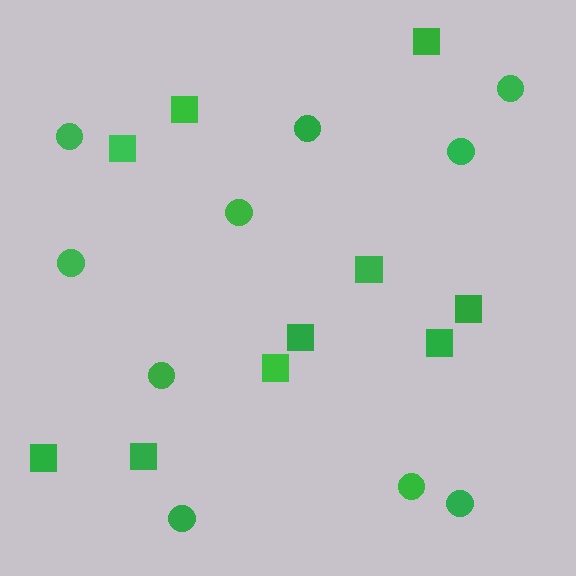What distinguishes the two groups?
There are 2 groups: one group of circles (10) and one group of squares (10).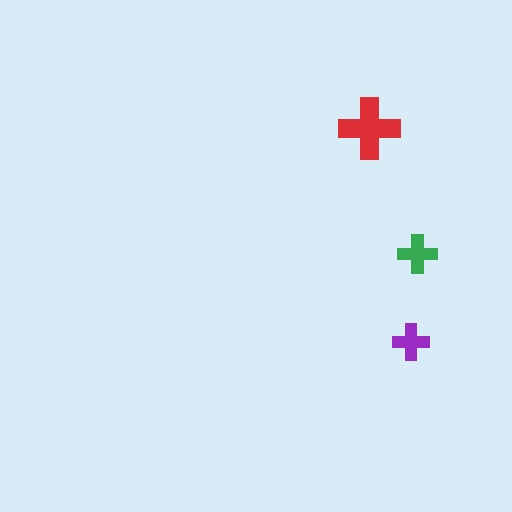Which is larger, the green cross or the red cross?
The red one.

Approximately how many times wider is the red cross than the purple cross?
About 1.5 times wider.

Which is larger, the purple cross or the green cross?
The green one.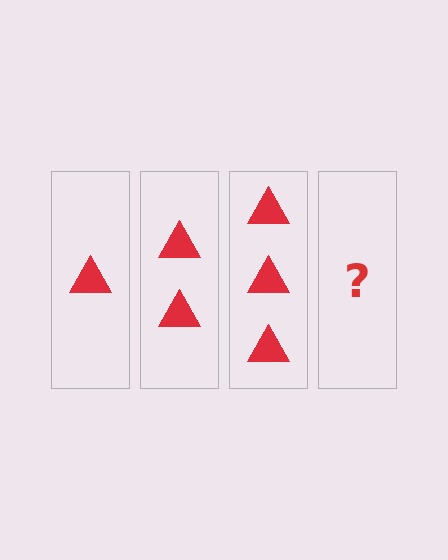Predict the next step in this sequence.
The next step is 4 triangles.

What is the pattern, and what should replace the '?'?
The pattern is that each step adds one more triangle. The '?' should be 4 triangles.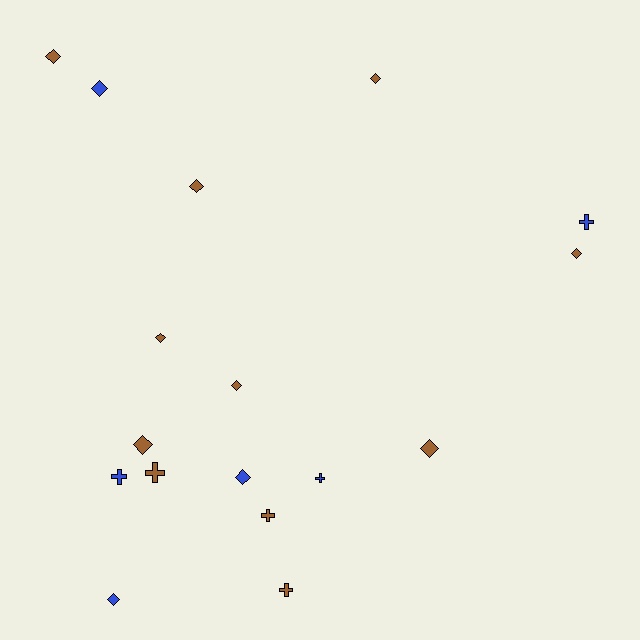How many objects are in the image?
There are 17 objects.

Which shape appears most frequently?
Diamond, with 11 objects.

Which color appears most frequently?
Brown, with 11 objects.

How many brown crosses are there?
There are 3 brown crosses.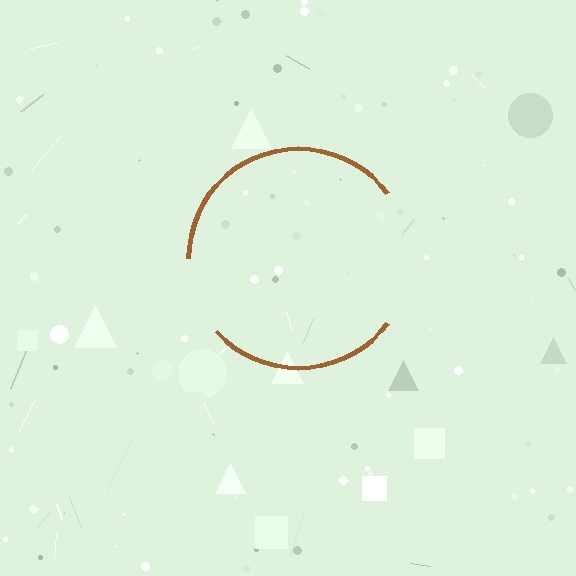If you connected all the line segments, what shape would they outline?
They would outline a circle.